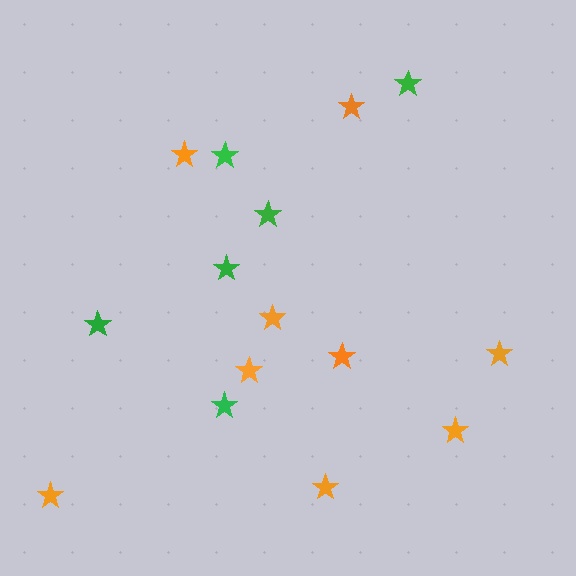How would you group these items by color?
There are 2 groups: one group of green stars (6) and one group of orange stars (9).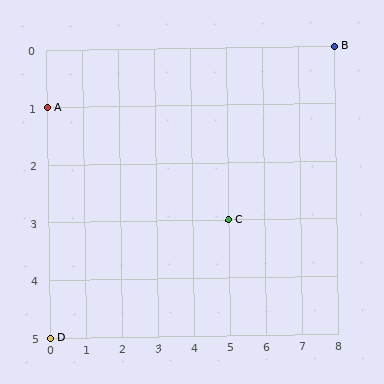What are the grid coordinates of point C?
Point C is at grid coordinates (5, 3).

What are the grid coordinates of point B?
Point B is at grid coordinates (8, 0).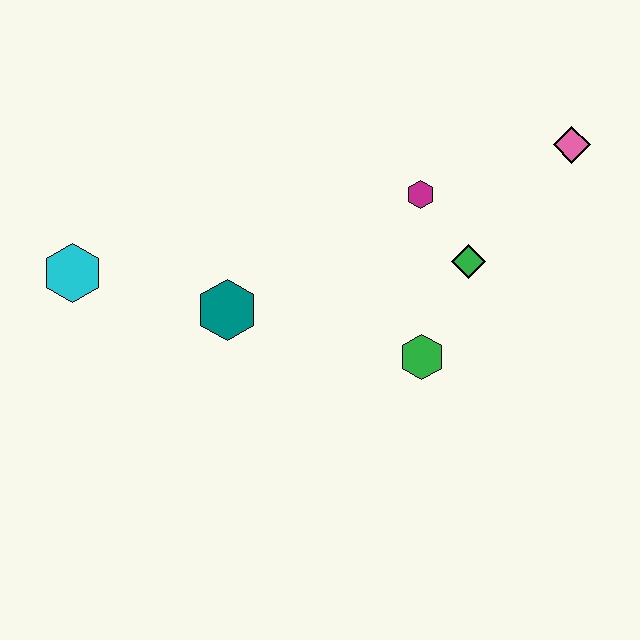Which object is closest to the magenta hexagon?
The green diamond is closest to the magenta hexagon.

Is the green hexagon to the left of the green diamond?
Yes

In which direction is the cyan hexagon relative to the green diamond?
The cyan hexagon is to the left of the green diamond.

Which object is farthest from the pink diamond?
The cyan hexagon is farthest from the pink diamond.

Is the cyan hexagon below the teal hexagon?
No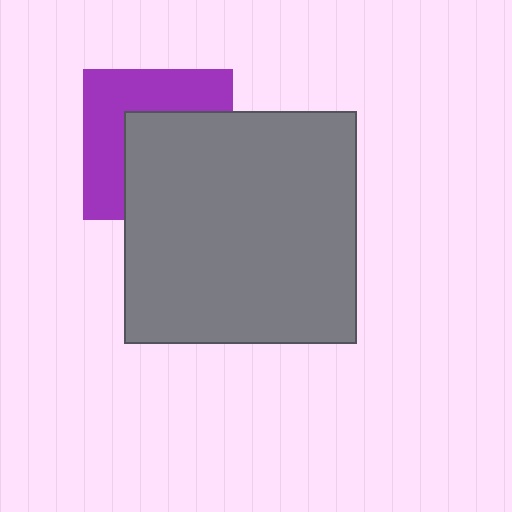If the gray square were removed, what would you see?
You would see the complete purple square.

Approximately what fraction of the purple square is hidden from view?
Roughly 53% of the purple square is hidden behind the gray square.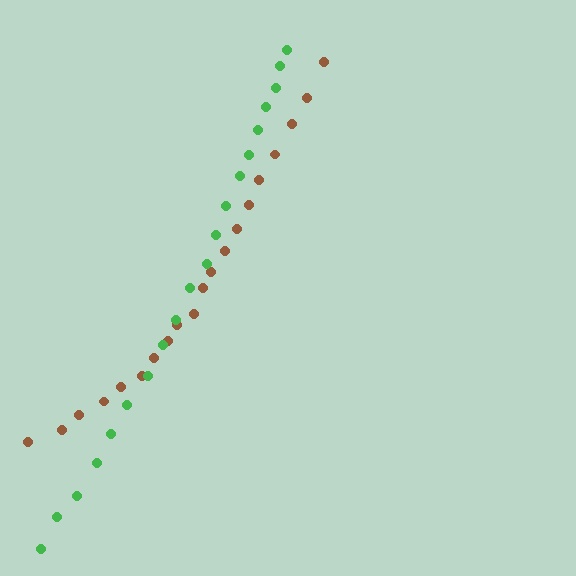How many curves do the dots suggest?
There are 2 distinct paths.